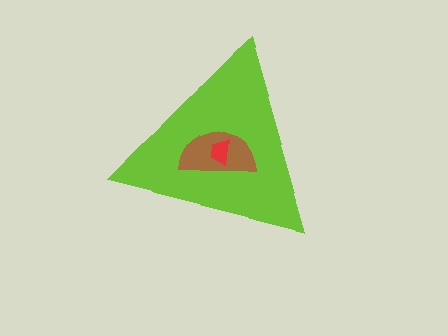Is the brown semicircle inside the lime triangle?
Yes.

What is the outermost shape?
The lime triangle.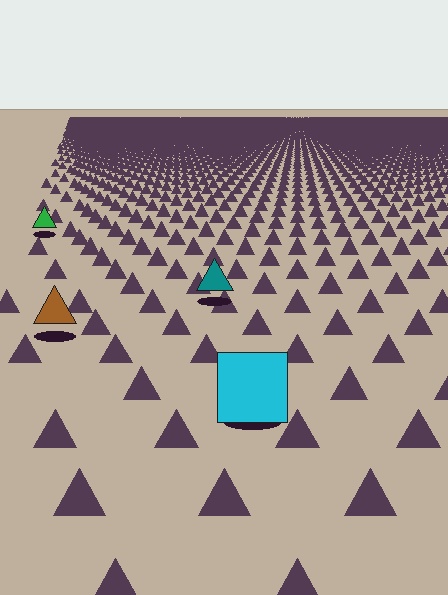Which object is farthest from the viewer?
The green triangle is farthest from the viewer. It appears smaller and the ground texture around it is denser.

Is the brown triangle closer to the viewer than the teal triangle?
Yes. The brown triangle is closer — you can tell from the texture gradient: the ground texture is coarser near it.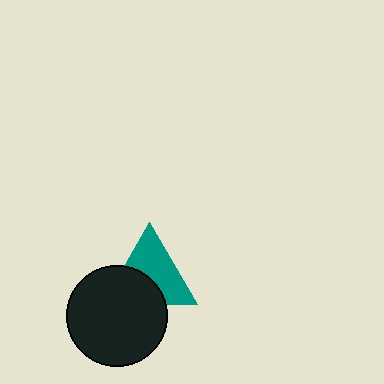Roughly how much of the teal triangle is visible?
About half of it is visible (roughly 59%).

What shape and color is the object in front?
The object in front is a black circle.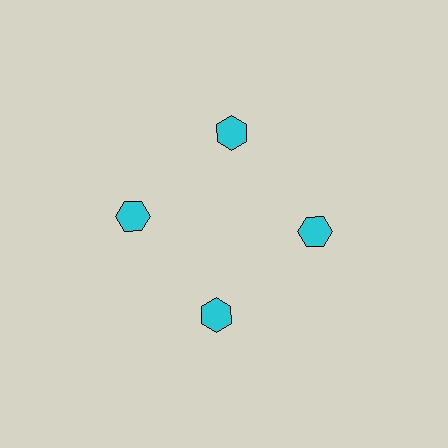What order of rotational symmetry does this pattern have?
This pattern has 4-fold rotational symmetry.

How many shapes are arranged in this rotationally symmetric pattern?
There are 4 shapes, arranged in 4 groups of 1.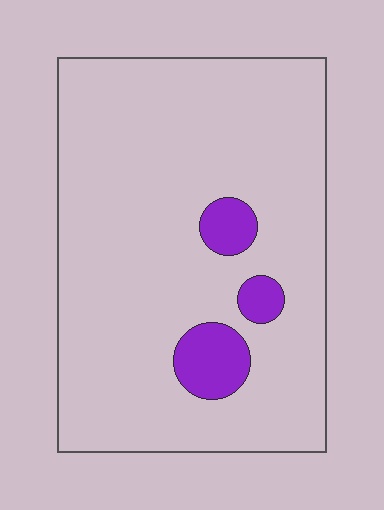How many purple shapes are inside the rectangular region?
3.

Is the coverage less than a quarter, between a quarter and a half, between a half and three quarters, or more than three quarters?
Less than a quarter.